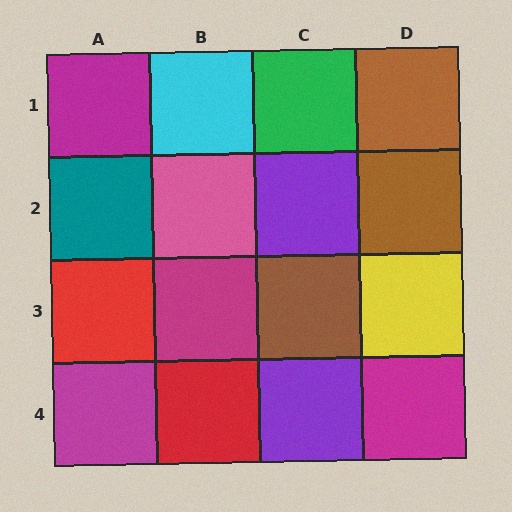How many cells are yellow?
1 cell is yellow.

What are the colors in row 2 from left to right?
Teal, pink, purple, brown.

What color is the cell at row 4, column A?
Magenta.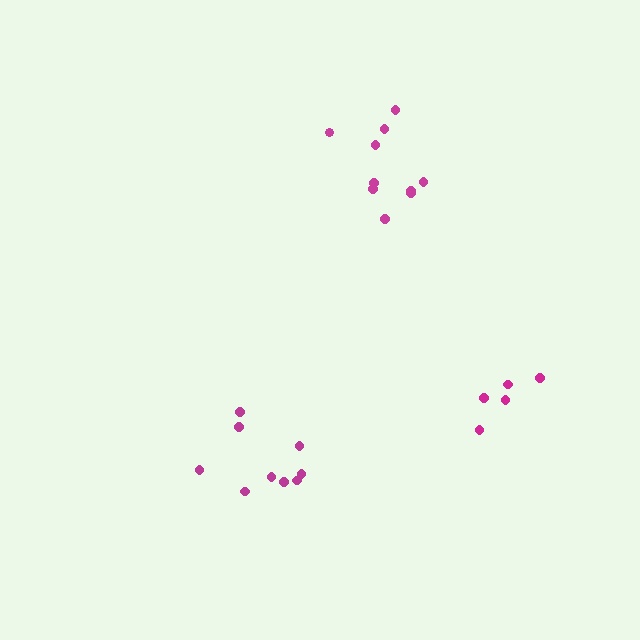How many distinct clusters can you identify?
There are 3 distinct clusters.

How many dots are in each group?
Group 1: 9 dots, Group 2: 10 dots, Group 3: 5 dots (24 total).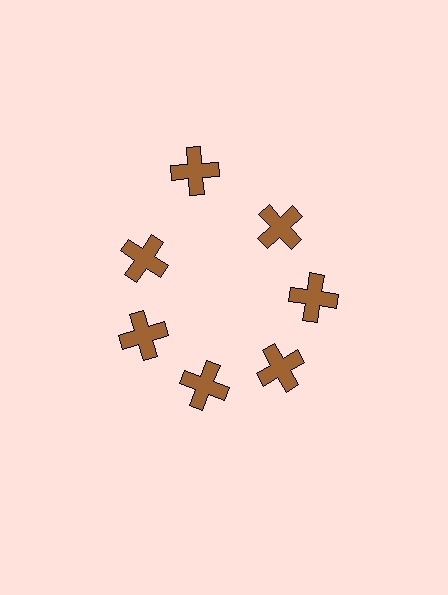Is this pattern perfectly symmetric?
No. The 7 brown crosses are arranged in a ring, but one element near the 12 o'clock position is pushed outward from the center, breaking the 7-fold rotational symmetry.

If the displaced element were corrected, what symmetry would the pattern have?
It would have 7-fold rotational symmetry — the pattern would map onto itself every 51 degrees.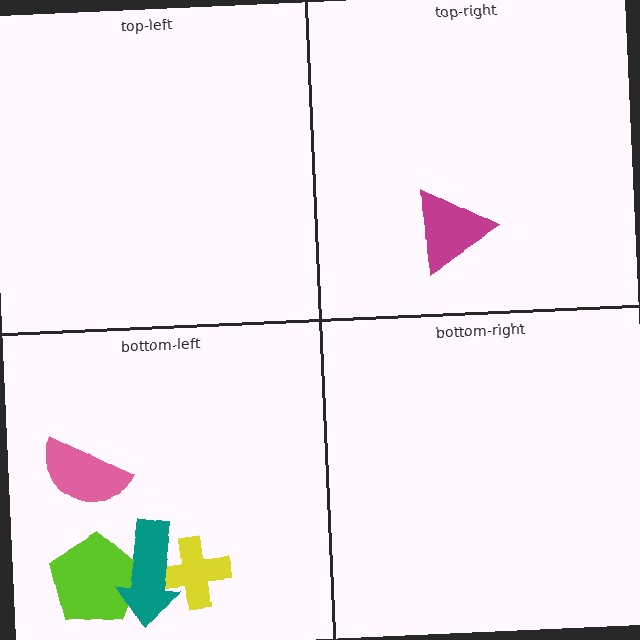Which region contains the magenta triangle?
The top-right region.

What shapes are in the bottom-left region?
The lime pentagon, the yellow cross, the pink semicircle, the teal arrow.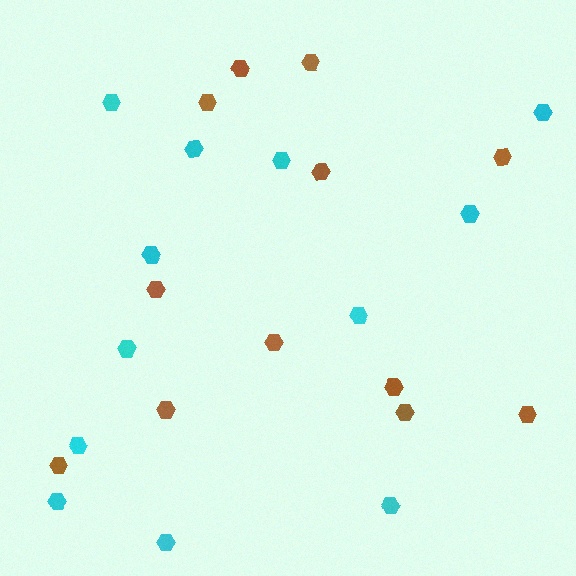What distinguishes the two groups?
There are 2 groups: one group of cyan hexagons (12) and one group of brown hexagons (12).